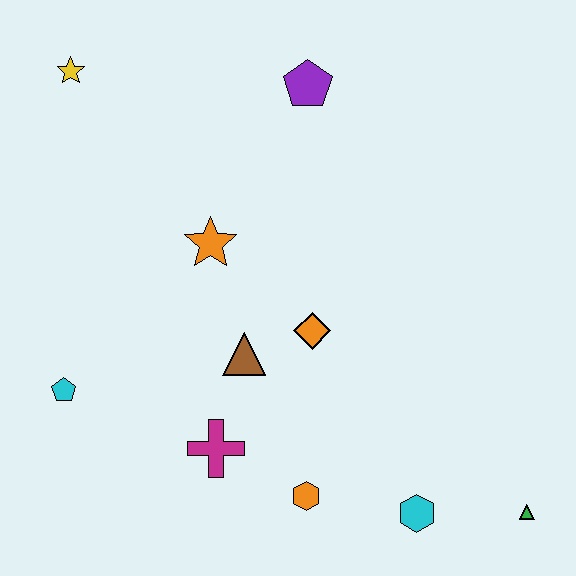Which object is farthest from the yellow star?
The green triangle is farthest from the yellow star.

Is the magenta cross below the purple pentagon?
Yes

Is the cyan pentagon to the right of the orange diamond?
No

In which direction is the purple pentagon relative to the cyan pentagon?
The purple pentagon is above the cyan pentagon.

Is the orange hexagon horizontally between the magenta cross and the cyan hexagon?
Yes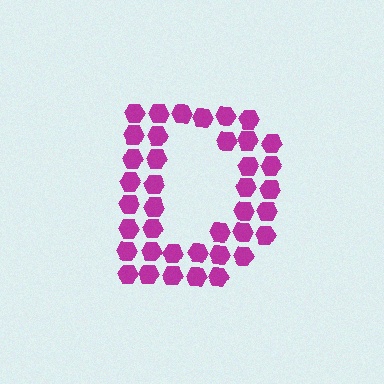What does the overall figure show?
The overall figure shows the letter D.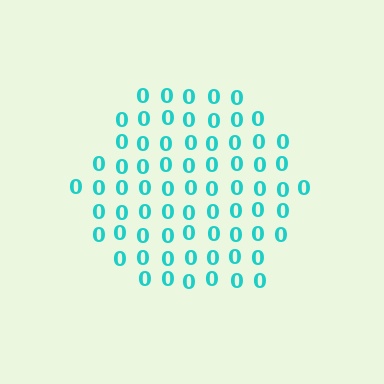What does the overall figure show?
The overall figure shows a hexagon.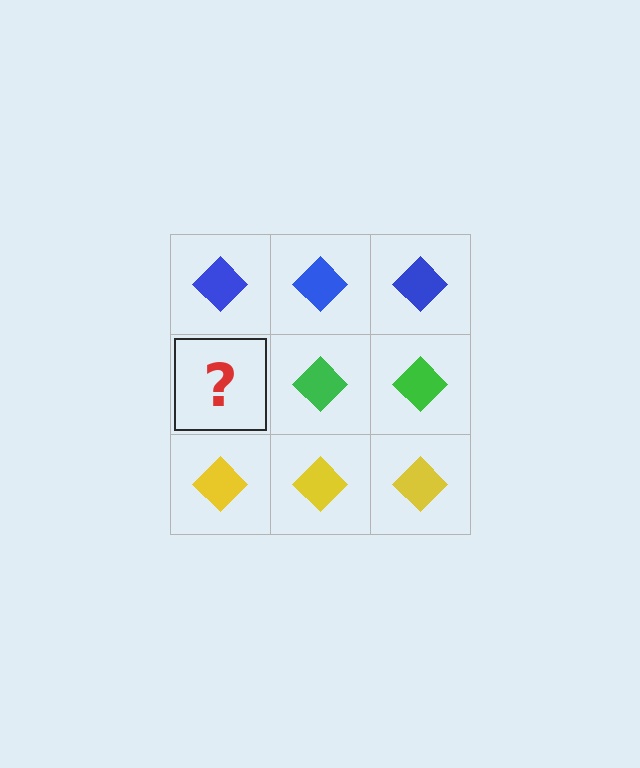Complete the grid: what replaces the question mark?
The question mark should be replaced with a green diamond.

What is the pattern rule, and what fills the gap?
The rule is that each row has a consistent color. The gap should be filled with a green diamond.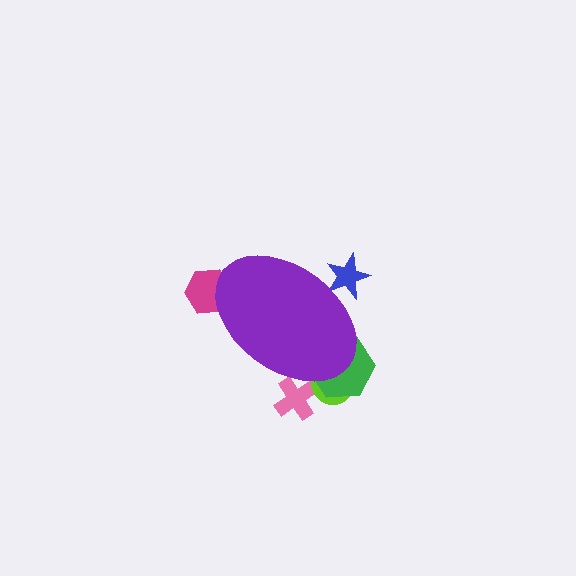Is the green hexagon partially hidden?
Yes, the green hexagon is partially hidden behind the purple ellipse.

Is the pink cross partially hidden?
Yes, the pink cross is partially hidden behind the purple ellipse.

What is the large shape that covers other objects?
A purple ellipse.